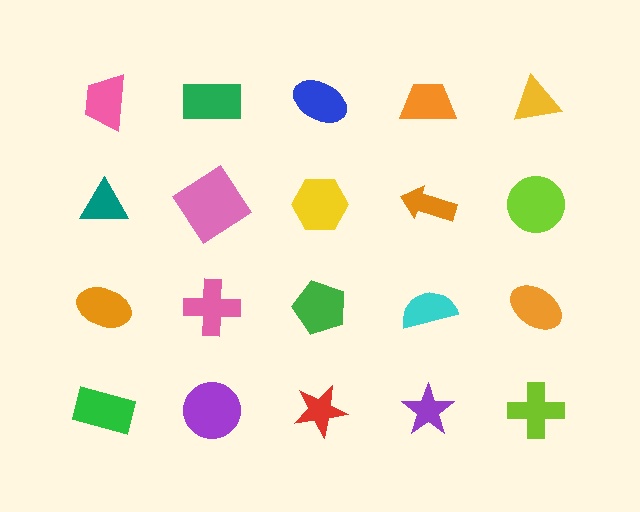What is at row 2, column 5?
A lime circle.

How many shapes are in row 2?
5 shapes.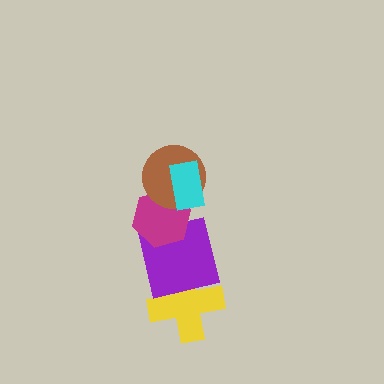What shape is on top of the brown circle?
The cyan rectangle is on top of the brown circle.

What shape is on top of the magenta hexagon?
The brown circle is on top of the magenta hexagon.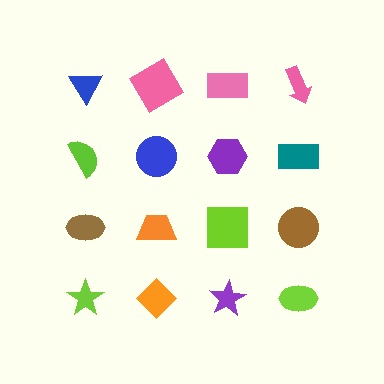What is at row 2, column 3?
A purple hexagon.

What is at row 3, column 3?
A lime square.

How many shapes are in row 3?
4 shapes.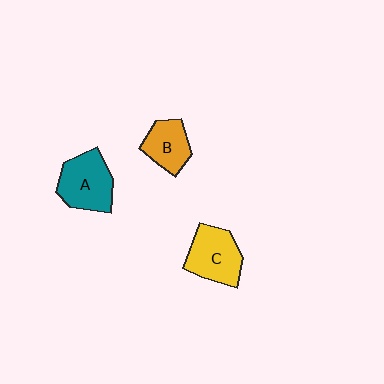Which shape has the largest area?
Shape A (teal).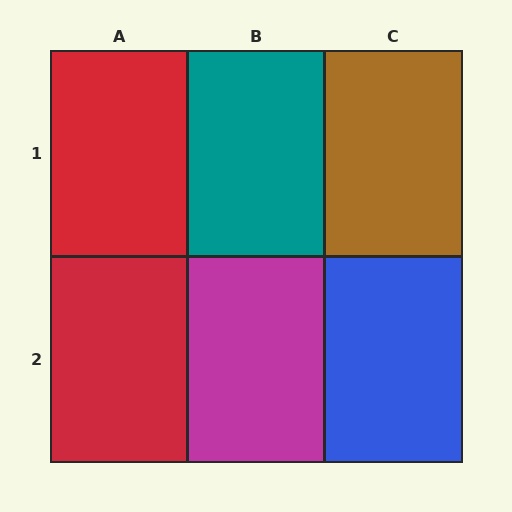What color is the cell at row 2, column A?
Red.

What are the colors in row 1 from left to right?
Red, teal, brown.